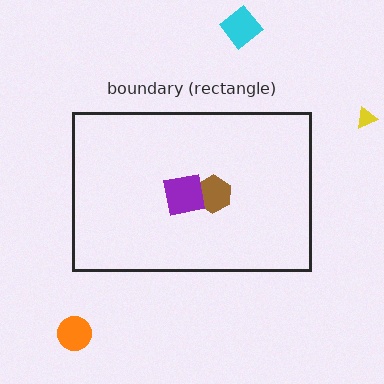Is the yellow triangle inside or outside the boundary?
Outside.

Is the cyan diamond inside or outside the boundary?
Outside.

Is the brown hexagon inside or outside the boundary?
Inside.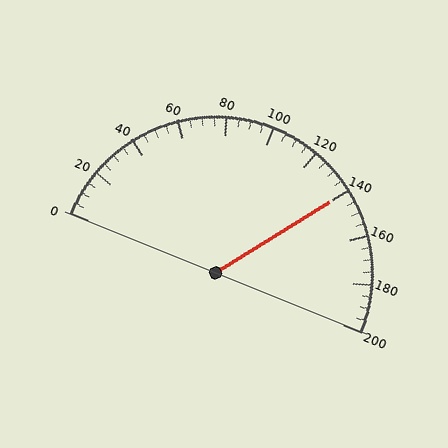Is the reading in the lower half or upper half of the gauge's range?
The reading is in the upper half of the range (0 to 200).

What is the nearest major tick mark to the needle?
The nearest major tick mark is 140.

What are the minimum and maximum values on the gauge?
The gauge ranges from 0 to 200.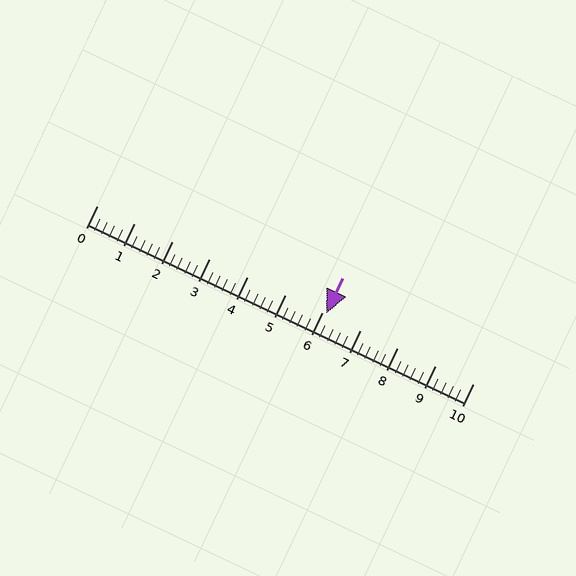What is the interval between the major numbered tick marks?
The major tick marks are spaced 1 units apart.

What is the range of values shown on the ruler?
The ruler shows values from 0 to 10.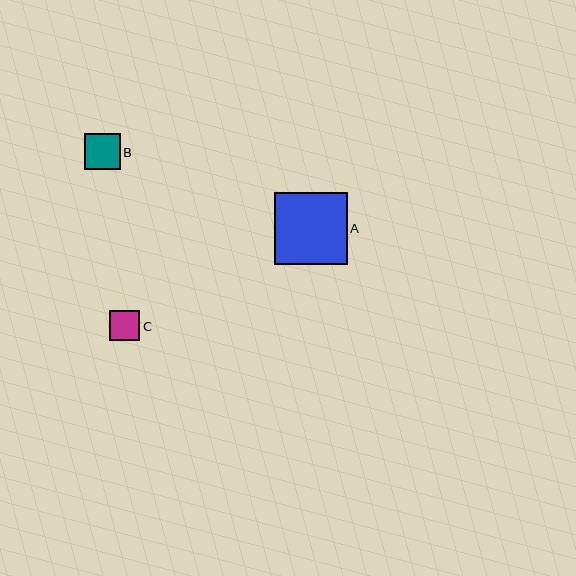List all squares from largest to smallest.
From largest to smallest: A, B, C.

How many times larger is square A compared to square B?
Square A is approximately 2.0 times the size of square B.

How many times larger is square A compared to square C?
Square A is approximately 2.4 times the size of square C.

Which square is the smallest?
Square C is the smallest with a size of approximately 30 pixels.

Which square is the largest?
Square A is the largest with a size of approximately 73 pixels.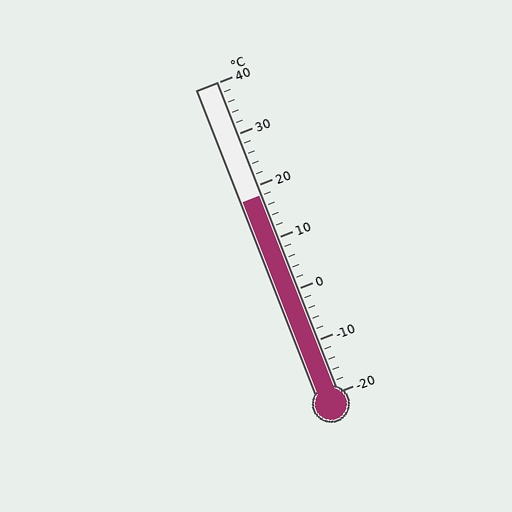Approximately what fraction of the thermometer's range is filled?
The thermometer is filled to approximately 65% of its range.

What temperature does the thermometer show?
The thermometer shows approximately 18°C.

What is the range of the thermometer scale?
The thermometer scale ranges from -20°C to 40°C.